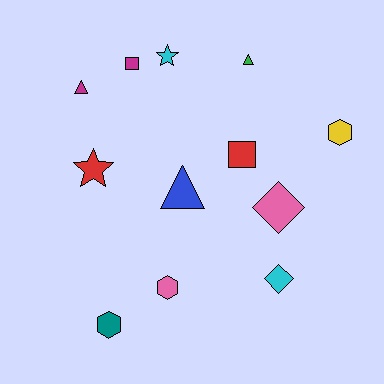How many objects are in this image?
There are 12 objects.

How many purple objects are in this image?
There are no purple objects.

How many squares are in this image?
There are 2 squares.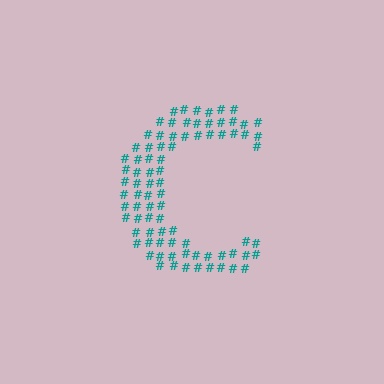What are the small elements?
The small elements are hash symbols.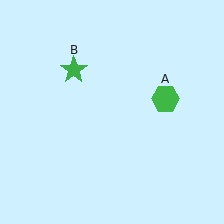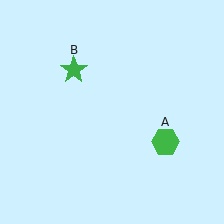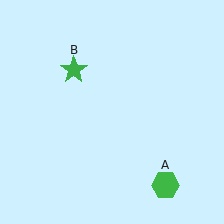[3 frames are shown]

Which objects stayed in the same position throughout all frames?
Green star (object B) remained stationary.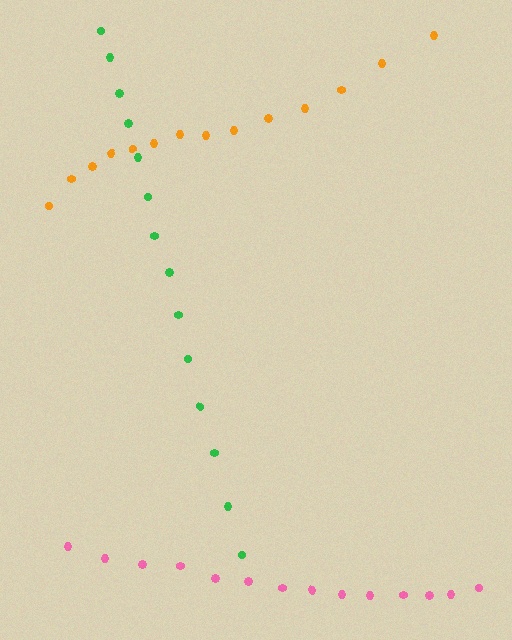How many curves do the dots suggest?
There are 3 distinct paths.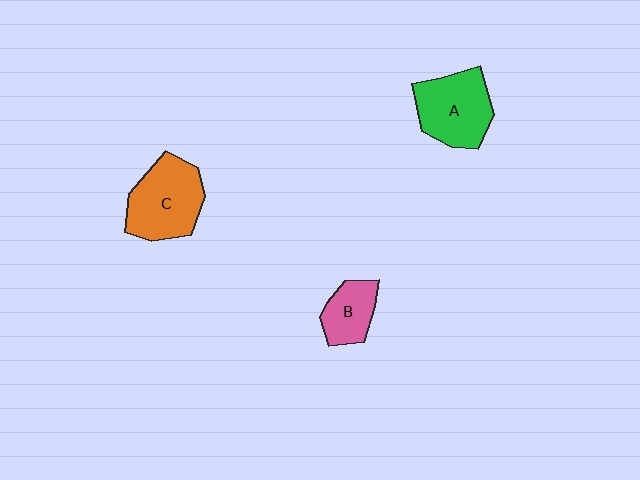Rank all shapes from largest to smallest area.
From largest to smallest: C (orange), A (green), B (pink).